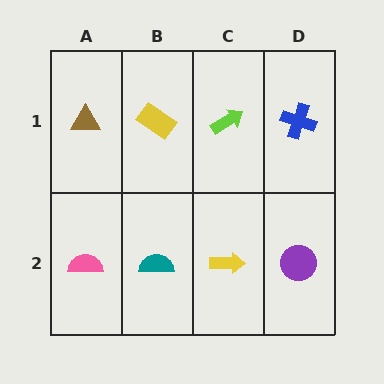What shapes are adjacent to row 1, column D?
A purple circle (row 2, column D), a lime arrow (row 1, column C).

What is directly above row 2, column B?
A yellow rectangle.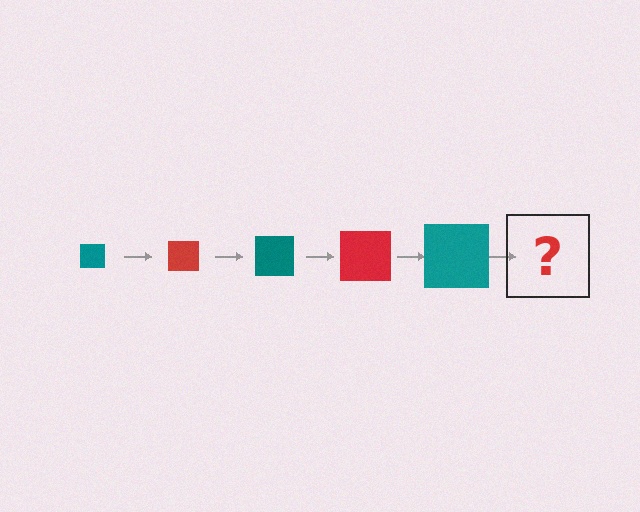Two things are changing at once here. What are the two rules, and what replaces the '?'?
The two rules are that the square grows larger each step and the color cycles through teal and red. The '?' should be a red square, larger than the previous one.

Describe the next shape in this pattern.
It should be a red square, larger than the previous one.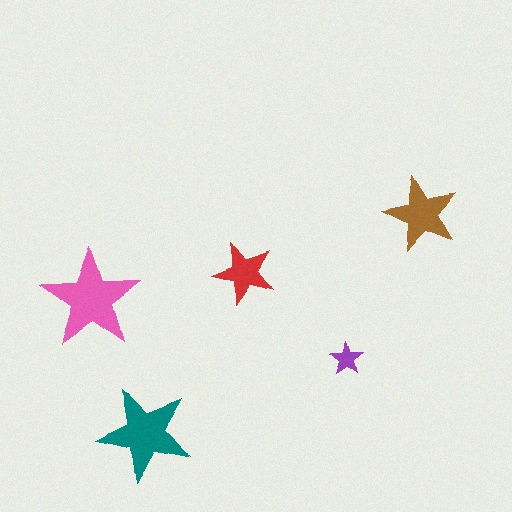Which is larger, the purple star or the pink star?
The pink one.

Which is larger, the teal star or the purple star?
The teal one.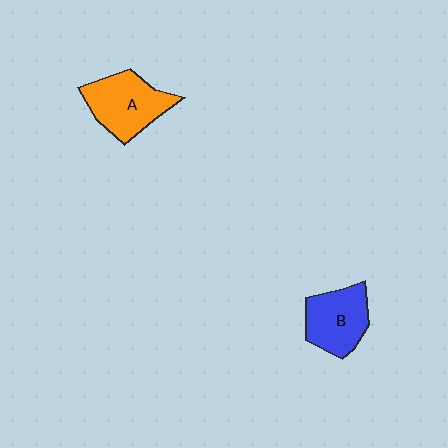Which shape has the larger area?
Shape A (orange).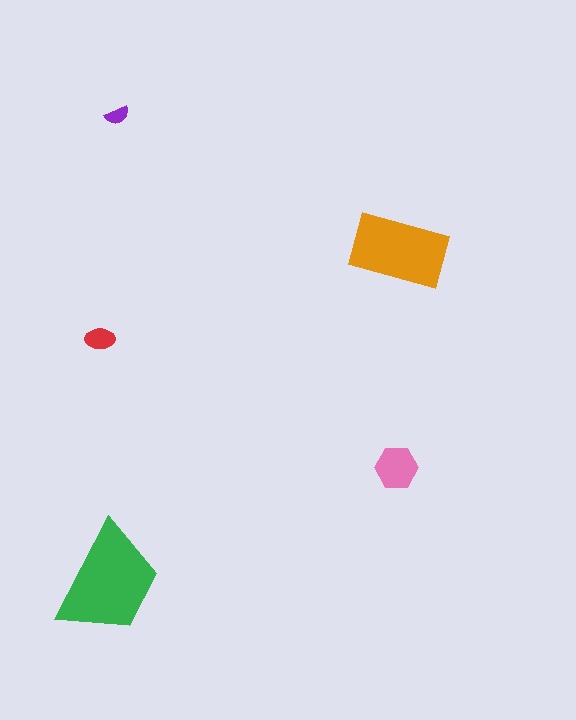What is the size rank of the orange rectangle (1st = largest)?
2nd.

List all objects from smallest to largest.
The purple semicircle, the red ellipse, the pink hexagon, the orange rectangle, the green trapezoid.